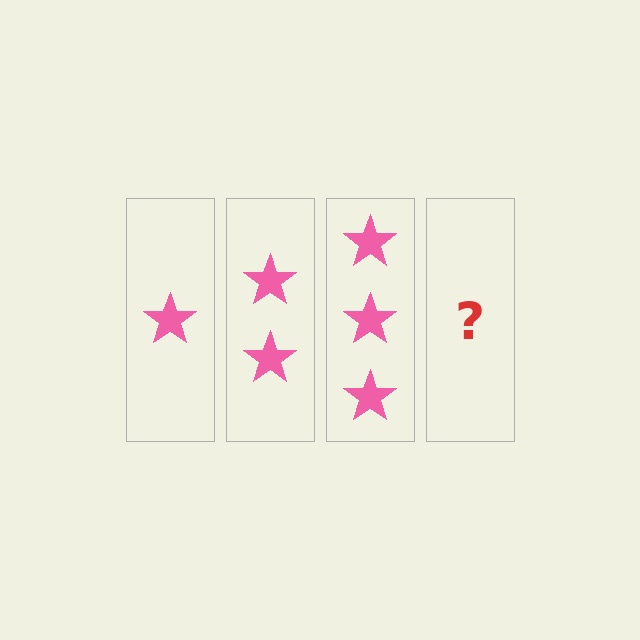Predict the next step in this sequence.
The next step is 4 stars.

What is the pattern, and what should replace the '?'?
The pattern is that each step adds one more star. The '?' should be 4 stars.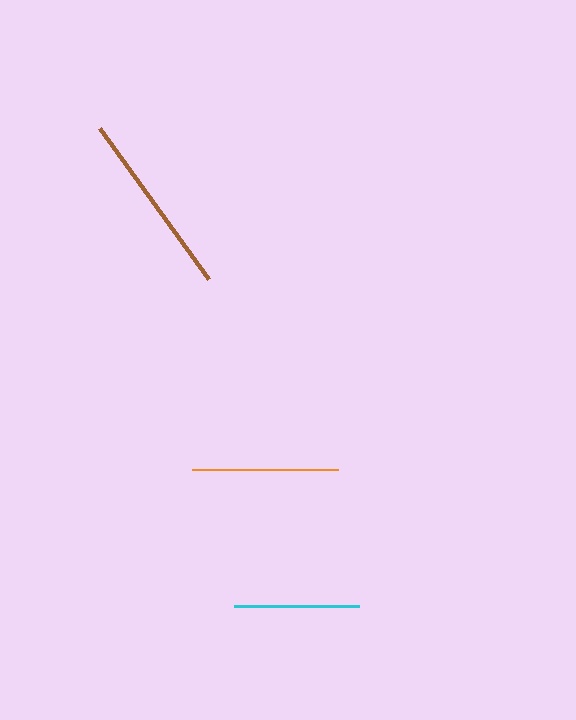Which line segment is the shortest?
The cyan line is the shortest at approximately 125 pixels.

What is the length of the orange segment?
The orange segment is approximately 146 pixels long.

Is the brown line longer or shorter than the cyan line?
The brown line is longer than the cyan line.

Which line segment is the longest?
The brown line is the longest at approximately 186 pixels.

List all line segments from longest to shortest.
From longest to shortest: brown, orange, cyan.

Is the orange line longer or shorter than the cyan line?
The orange line is longer than the cyan line.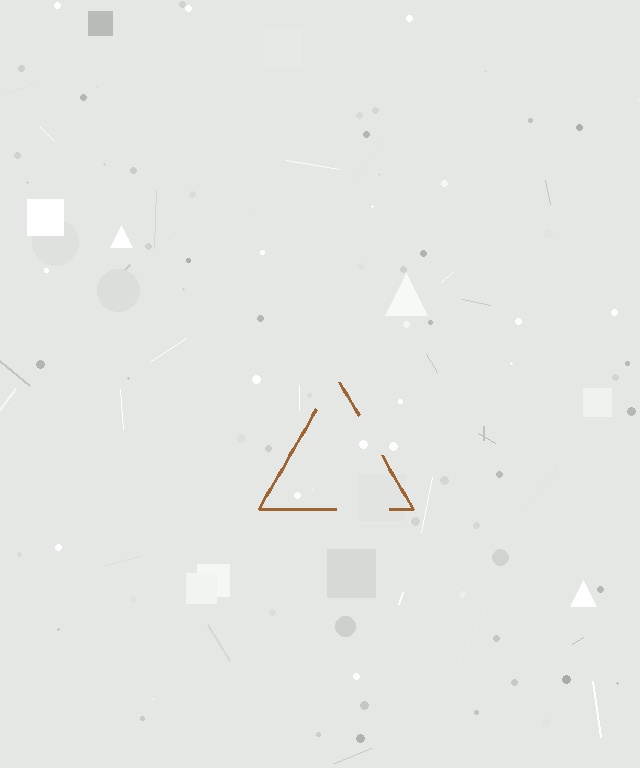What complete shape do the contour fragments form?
The contour fragments form a triangle.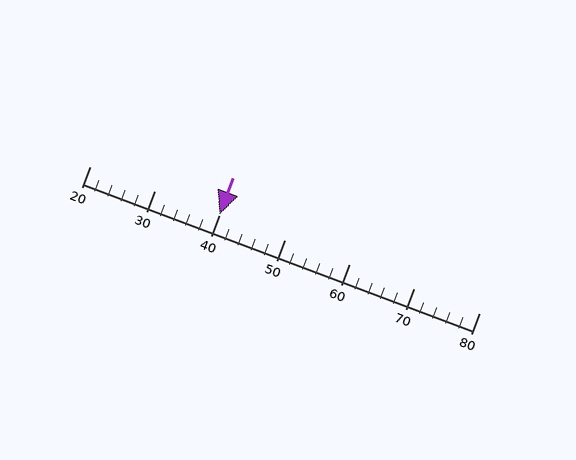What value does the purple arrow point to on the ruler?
The purple arrow points to approximately 40.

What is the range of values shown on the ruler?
The ruler shows values from 20 to 80.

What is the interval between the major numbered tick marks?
The major tick marks are spaced 10 units apart.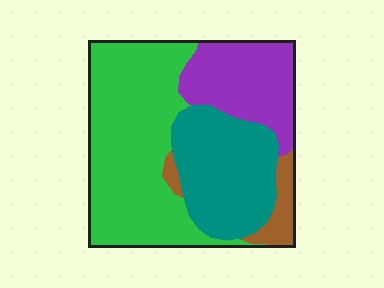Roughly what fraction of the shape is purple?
Purple takes up between a sixth and a third of the shape.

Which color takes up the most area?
Green, at roughly 45%.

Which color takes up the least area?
Brown, at roughly 5%.